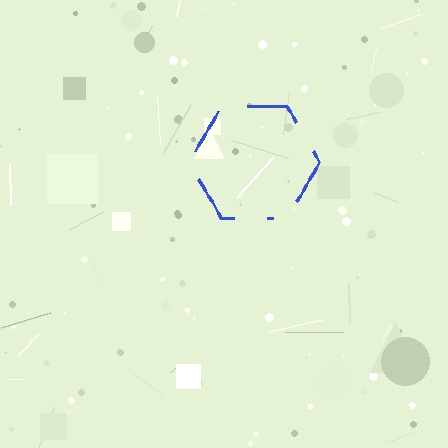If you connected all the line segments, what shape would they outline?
They would outline a hexagon.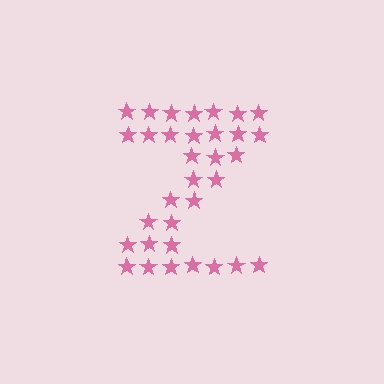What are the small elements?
The small elements are stars.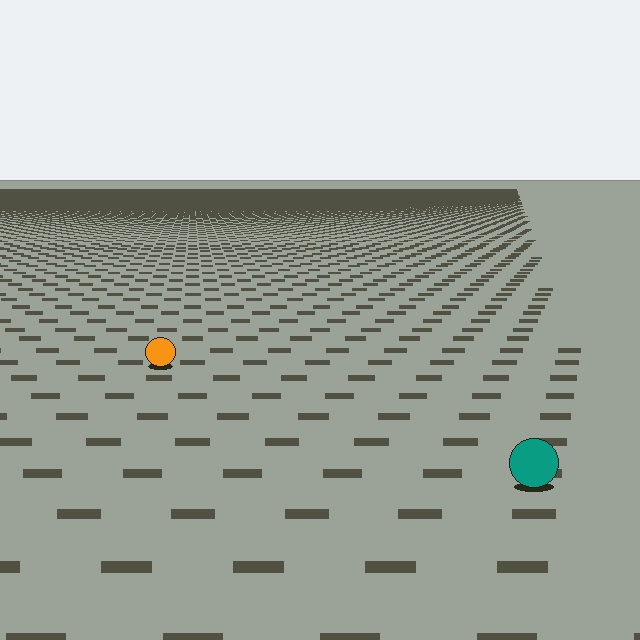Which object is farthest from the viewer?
The orange circle is farthest from the viewer. It appears smaller and the ground texture around it is denser.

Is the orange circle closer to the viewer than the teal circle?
No. The teal circle is closer — you can tell from the texture gradient: the ground texture is coarser near it.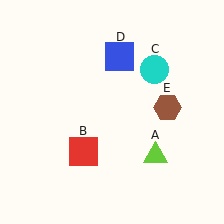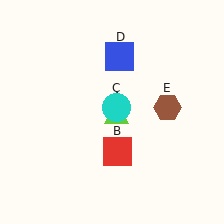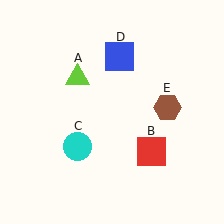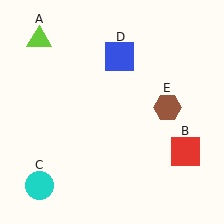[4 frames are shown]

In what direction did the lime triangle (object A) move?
The lime triangle (object A) moved up and to the left.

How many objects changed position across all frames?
3 objects changed position: lime triangle (object A), red square (object B), cyan circle (object C).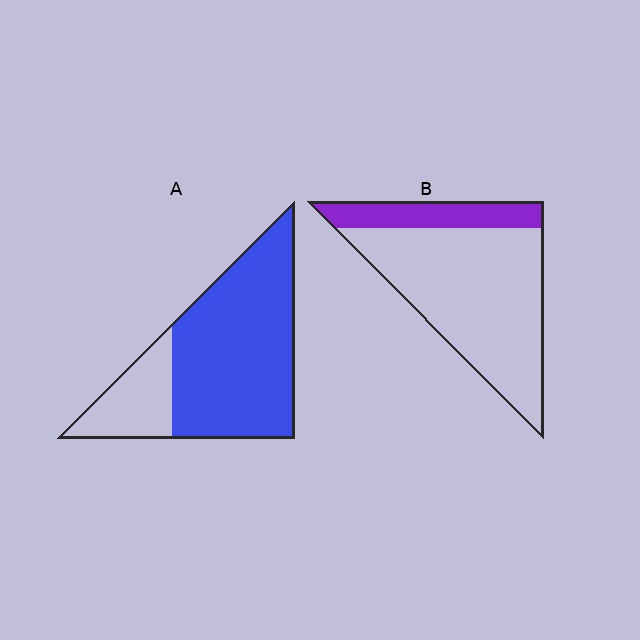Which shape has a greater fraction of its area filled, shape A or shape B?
Shape A.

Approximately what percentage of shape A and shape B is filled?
A is approximately 75% and B is approximately 20%.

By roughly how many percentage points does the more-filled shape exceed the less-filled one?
By roughly 55 percentage points (A over B).